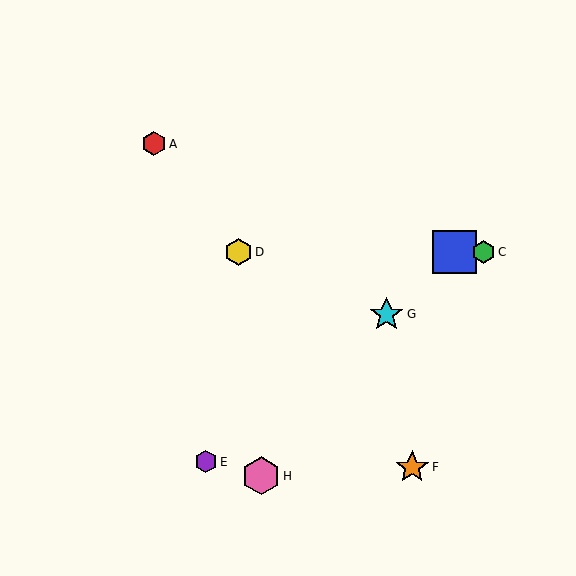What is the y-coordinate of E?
Object E is at y≈462.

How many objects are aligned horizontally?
3 objects (B, C, D) are aligned horizontally.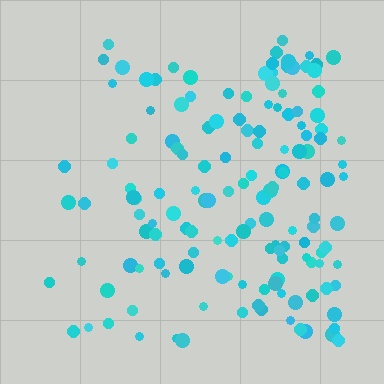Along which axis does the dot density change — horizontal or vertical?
Horizontal.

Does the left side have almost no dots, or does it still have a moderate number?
Still a moderate number, just noticeably fewer than the right.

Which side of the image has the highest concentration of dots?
The right.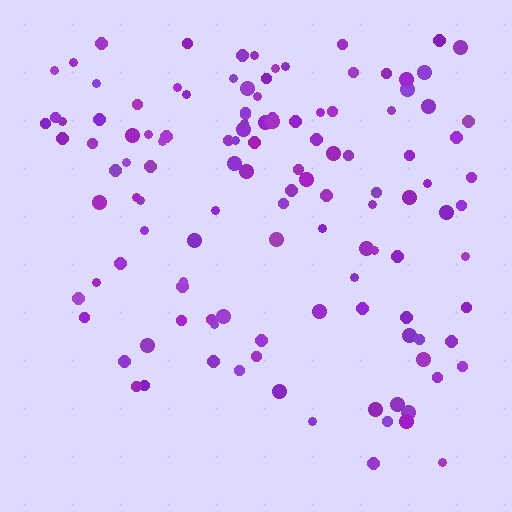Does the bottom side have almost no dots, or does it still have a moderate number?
Still a moderate number, just noticeably fewer than the top.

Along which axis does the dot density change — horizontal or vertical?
Vertical.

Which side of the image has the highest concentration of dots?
The top.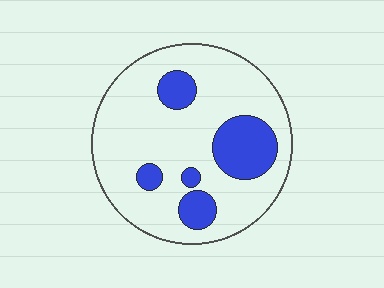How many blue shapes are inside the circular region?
5.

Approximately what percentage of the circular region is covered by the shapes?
Approximately 20%.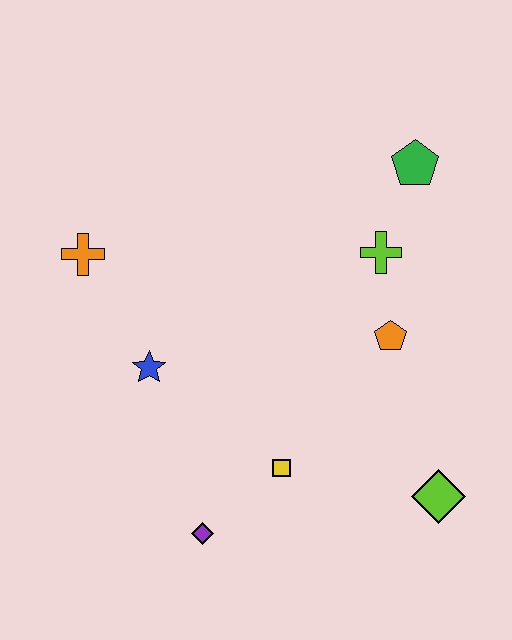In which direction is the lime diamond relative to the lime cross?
The lime diamond is below the lime cross.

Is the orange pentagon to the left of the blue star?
No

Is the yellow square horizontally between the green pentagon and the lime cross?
No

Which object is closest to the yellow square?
The purple diamond is closest to the yellow square.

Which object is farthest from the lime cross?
The purple diamond is farthest from the lime cross.